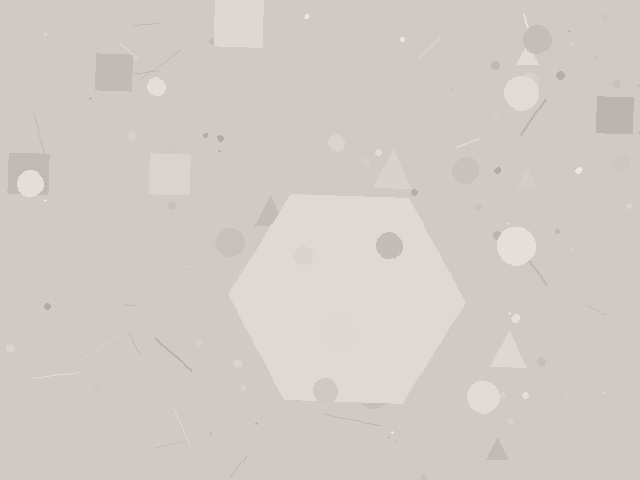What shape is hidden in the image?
A hexagon is hidden in the image.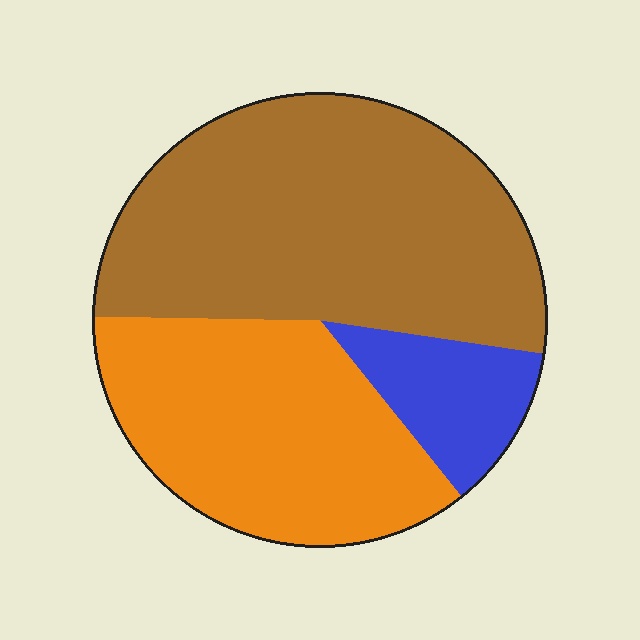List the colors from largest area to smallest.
From largest to smallest: brown, orange, blue.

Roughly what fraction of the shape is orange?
Orange covers around 35% of the shape.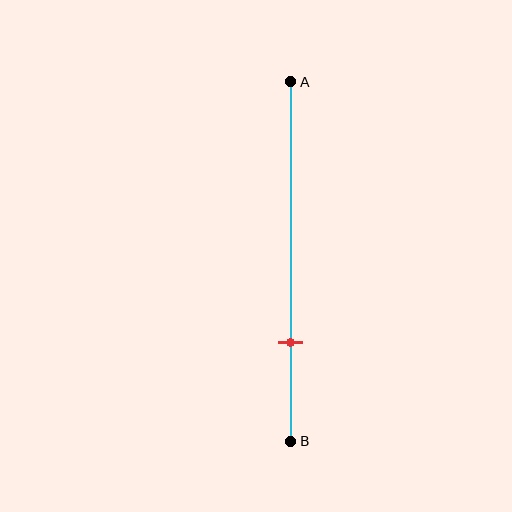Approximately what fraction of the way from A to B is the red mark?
The red mark is approximately 75% of the way from A to B.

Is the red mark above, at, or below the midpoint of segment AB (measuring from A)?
The red mark is below the midpoint of segment AB.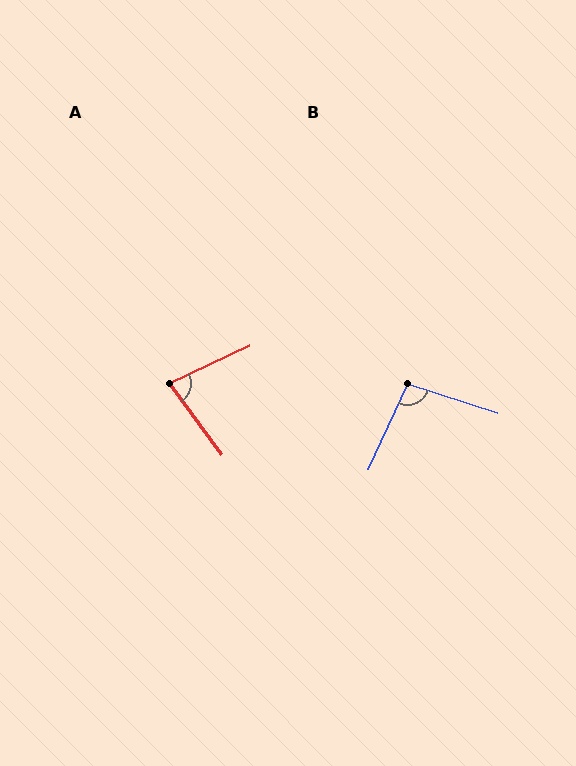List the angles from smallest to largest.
A (79°), B (96°).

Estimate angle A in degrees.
Approximately 79 degrees.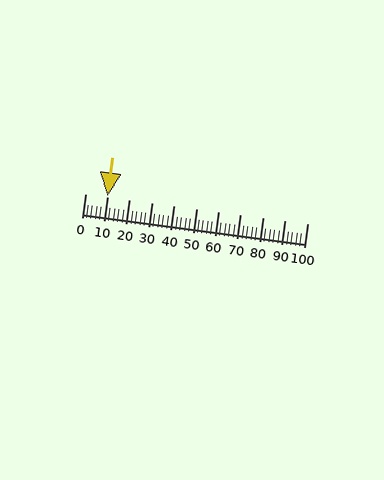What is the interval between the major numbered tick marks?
The major tick marks are spaced 10 units apart.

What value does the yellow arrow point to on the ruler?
The yellow arrow points to approximately 10.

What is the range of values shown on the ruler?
The ruler shows values from 0 to 100.